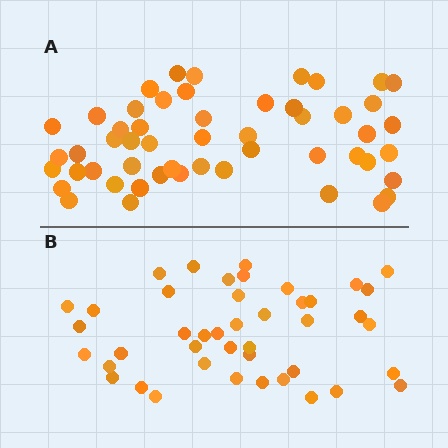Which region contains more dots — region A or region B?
Region A (the top region) has more dots.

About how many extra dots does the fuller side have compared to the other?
Region A has roughly 8 or so more dots than region B.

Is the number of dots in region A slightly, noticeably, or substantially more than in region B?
Region A has only slightly more — the two regions are fairly close. The ratio is roughly 1.2 to 1.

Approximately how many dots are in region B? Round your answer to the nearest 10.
About 40 dots. (The exact count is 43, which rounds to 40.)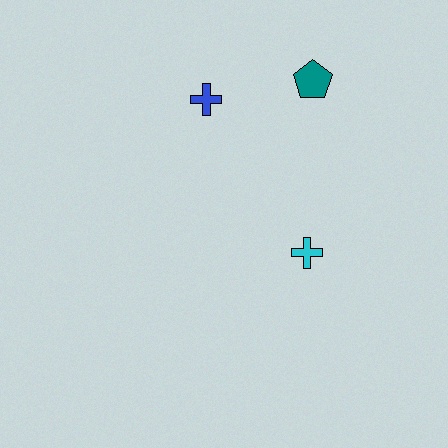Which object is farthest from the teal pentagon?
The cyan cross is farthest from the teal pentagon.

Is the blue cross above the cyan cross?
Yes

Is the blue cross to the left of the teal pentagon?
Yes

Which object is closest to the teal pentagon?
The blue cross is closest to the teal pentagon.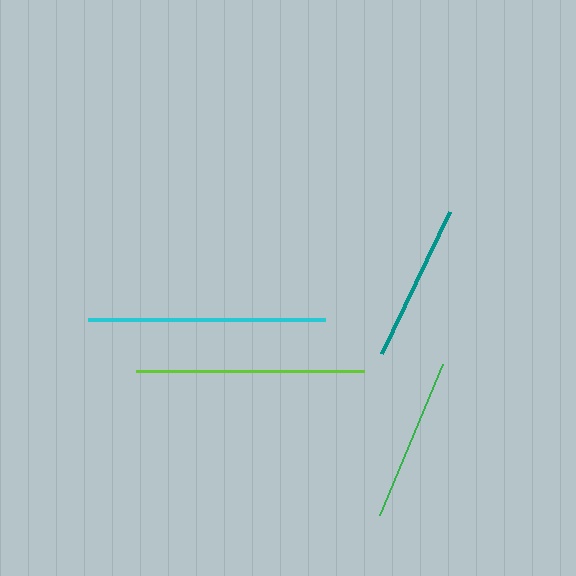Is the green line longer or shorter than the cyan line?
The cyan line is longer than the green line.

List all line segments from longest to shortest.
From longest to shortest: cyan, lime, green, teal.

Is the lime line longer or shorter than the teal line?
The lime line is longer than the teal line.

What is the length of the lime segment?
The lime segment is approximately 228 pixels long.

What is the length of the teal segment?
The teal segment is approximately 157 pixels long.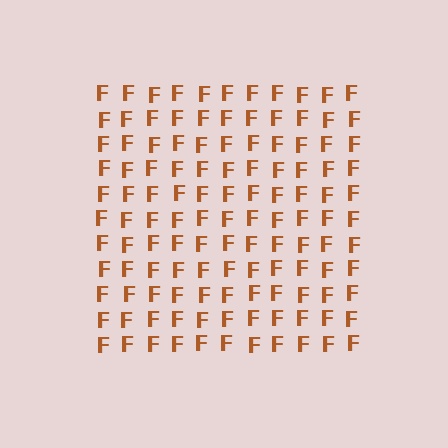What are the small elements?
The small elements are letter F's.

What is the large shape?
The large shape is a square.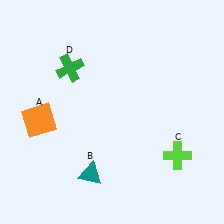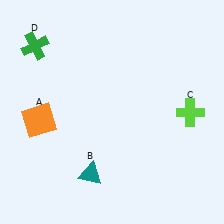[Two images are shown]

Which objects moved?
The objects that moved are: the lime cross (C), the green cross (D).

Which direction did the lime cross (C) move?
The lime cross (C) moved up.